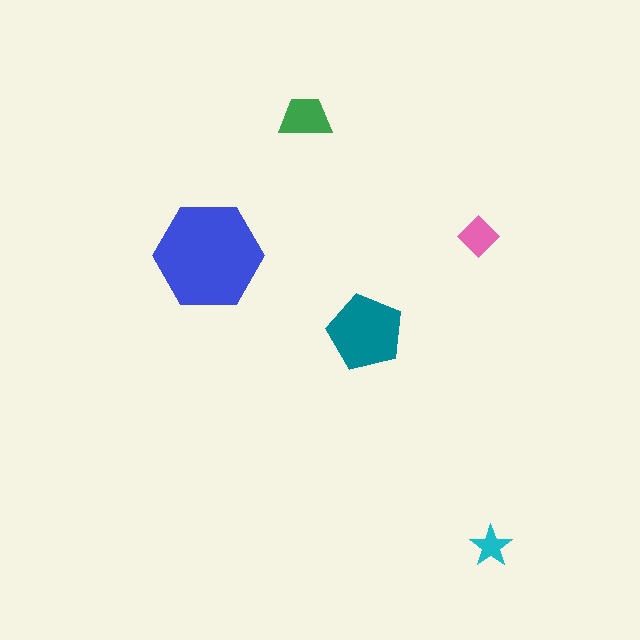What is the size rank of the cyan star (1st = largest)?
5th.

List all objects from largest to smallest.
The blue hexagon, the teal pentagon, the green trapezoid, the pink diamond, the cyan star.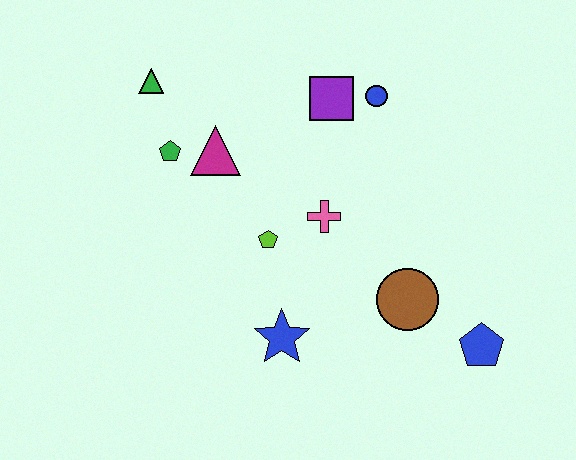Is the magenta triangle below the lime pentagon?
No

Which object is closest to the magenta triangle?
The green pentagon is closest to the magenta triangle.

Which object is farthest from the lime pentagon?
The blue pentagon is farthest from the lime pentagon.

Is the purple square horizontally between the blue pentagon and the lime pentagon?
Yes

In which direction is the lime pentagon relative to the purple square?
The lime pentagon is below the purple square.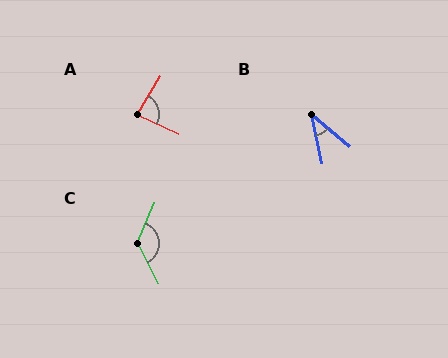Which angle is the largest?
C, at approximately 129 degrees.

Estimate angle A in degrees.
Approximately 84 degrees.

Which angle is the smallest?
B, at approximately 38 degrees.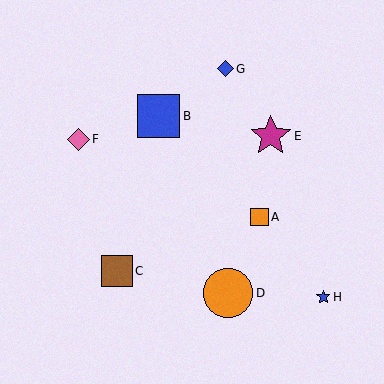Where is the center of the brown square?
The center of the brown square is at (117, 271).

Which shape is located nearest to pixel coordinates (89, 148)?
The pink diamond (labeled F) at (78, 139) is nearest to that location.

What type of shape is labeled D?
Shape D is an orange circle.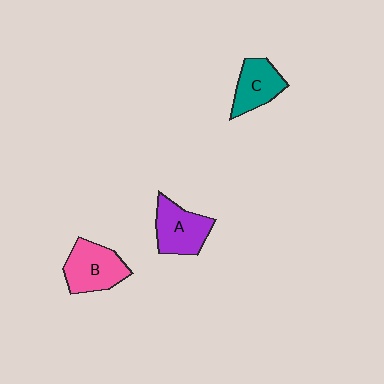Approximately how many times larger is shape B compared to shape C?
Approximately 1.2 times.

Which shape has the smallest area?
Shape C (teal).